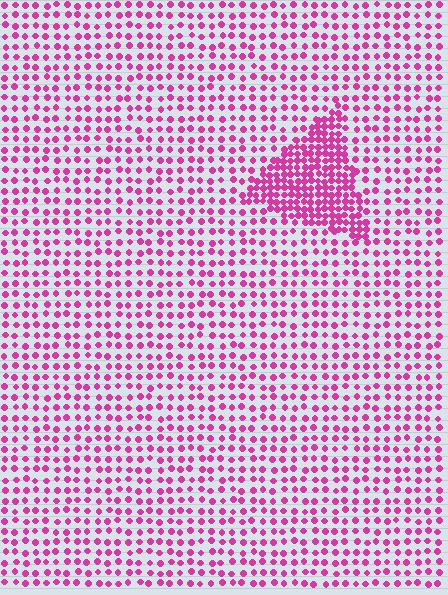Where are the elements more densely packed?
The elements are more densely packed inside the triangle boundary.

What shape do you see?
I see a triangle.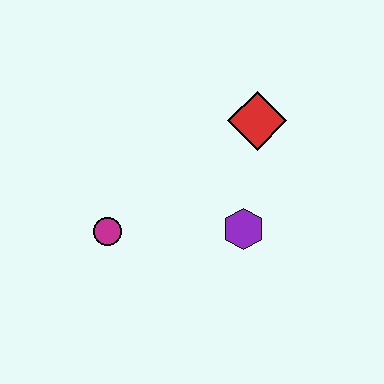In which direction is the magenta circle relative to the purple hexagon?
The magenta circle is to the left of the purple hexagon.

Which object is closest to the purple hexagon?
The red diamond is closest to the purple hexagon.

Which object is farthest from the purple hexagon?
The magenta circle is farthest from the purple hexagon.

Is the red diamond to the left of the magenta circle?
No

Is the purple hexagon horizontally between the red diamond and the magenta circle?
Yes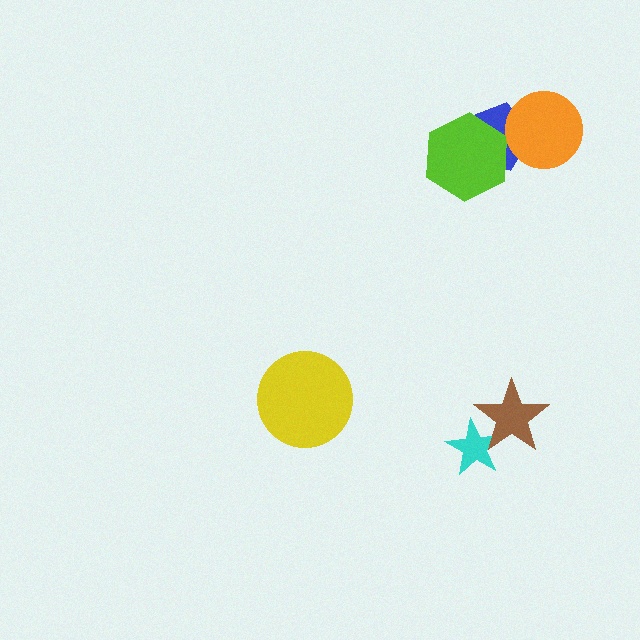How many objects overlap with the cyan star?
1 object overlaps with the cyan star.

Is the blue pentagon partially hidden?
Yes, it is partially covered by another shape.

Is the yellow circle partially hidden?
No, no other shape covers it.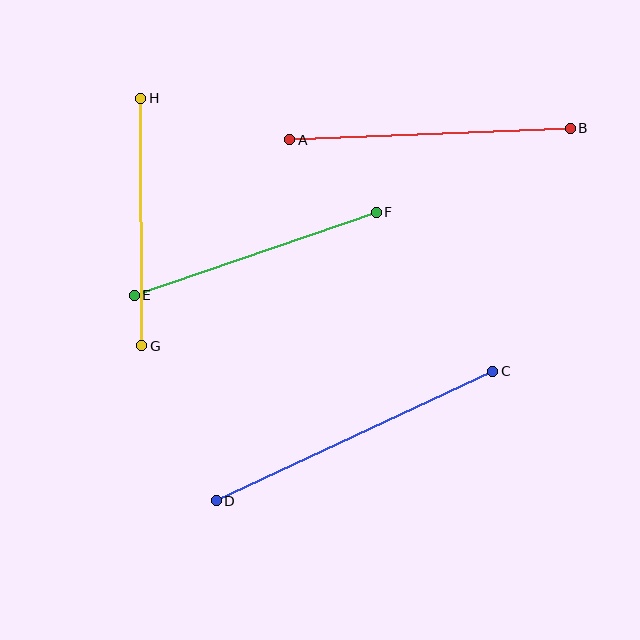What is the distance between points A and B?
The distance is approximately 281 pixels.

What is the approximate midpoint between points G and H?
The midpoint is at approximately (141, 222) pixels.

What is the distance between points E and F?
The distance is approximately 256 pixels.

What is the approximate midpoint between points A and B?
The midpoint is at approximately (430, 134) pixels.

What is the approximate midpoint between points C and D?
The midpoint is at approximately (354, 436) pixels.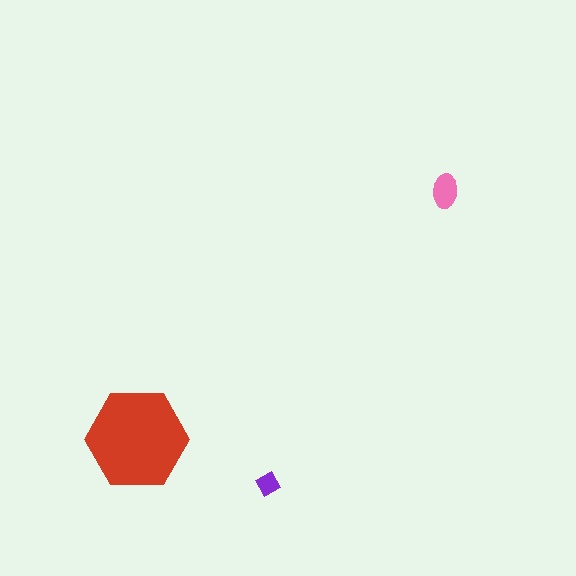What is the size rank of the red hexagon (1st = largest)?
1st.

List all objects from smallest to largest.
The purple diamond, the pink ellipse, the red hexagon.